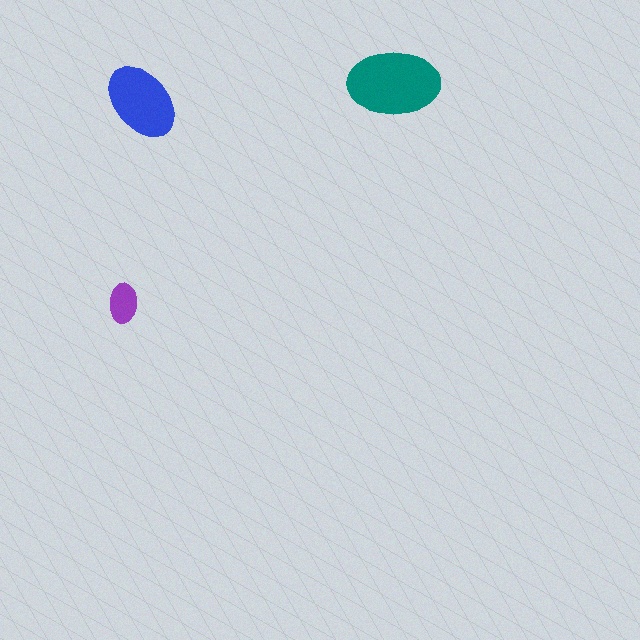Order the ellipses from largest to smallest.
the teal one, the blue one, the purple one.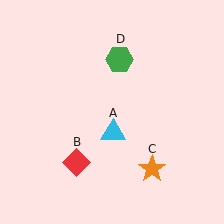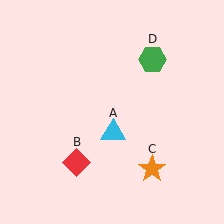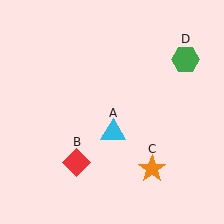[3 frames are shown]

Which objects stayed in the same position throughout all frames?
Cyan triangle (object A) and red diamond (object B) and orange star (object C) remained stationary.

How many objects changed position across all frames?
1 object changed position: green hexagon (object D).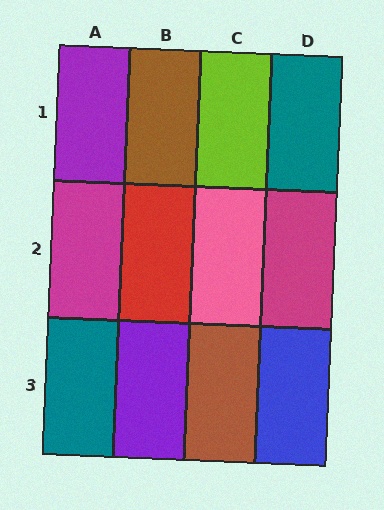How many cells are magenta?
2 cells are magenta.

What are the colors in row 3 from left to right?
Teal, purple, brown, blue.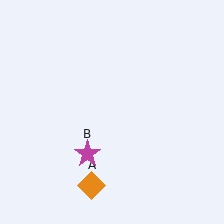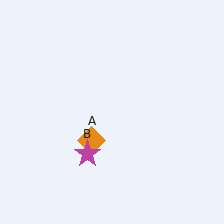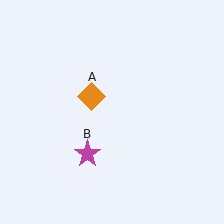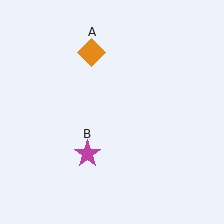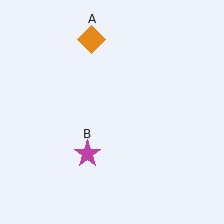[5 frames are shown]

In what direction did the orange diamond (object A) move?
The orange diamond (object A) moved up.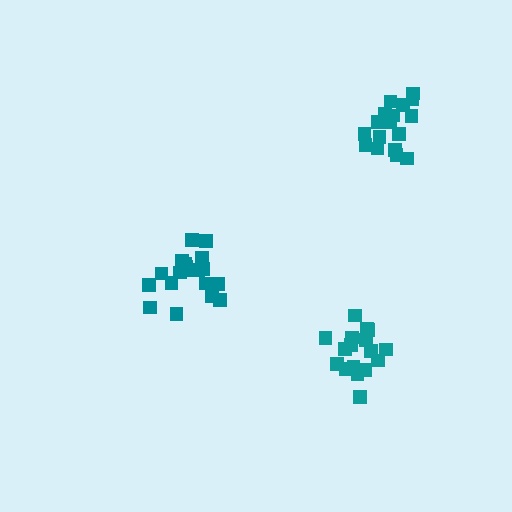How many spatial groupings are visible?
There are 3 spatial groupings.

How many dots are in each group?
Group 1: 17 dots, Group 2: 17 dots, Group 3: 19 dots (53 total).